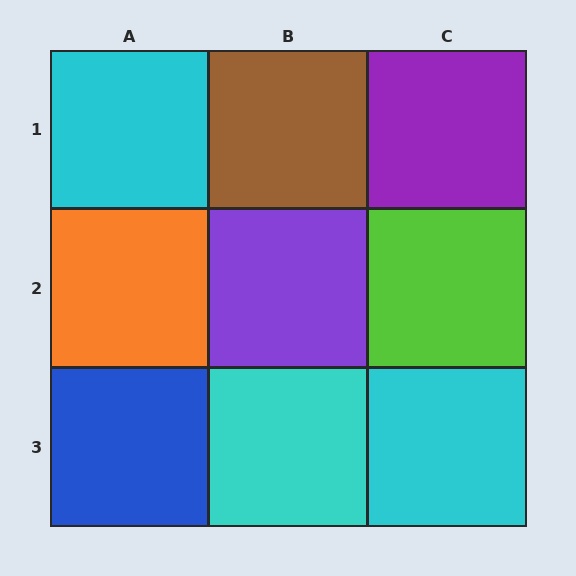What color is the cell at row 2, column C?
Lime.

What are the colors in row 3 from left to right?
Blue, cyan, cyan.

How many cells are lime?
1 cell is lime.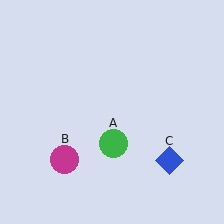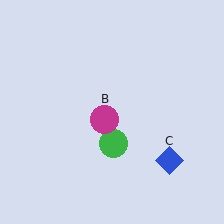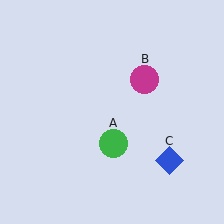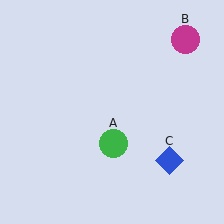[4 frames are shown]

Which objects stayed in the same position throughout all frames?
Green circle (object A) and blue diamond (object C) remained stationary.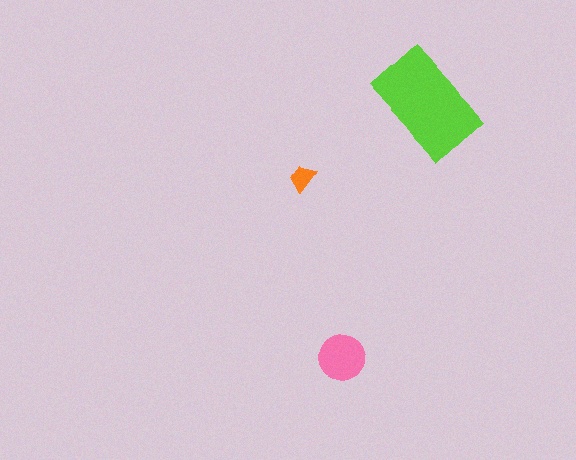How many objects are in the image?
There are 3 objects in the image.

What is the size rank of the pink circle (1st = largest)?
2nd.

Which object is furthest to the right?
The lime rectangle is rightmost.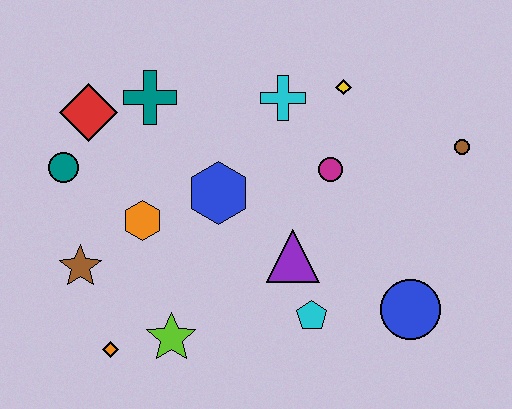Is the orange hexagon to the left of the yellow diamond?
Yes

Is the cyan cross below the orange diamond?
No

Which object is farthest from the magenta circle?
The orange diamond is farthest from the magenta circle.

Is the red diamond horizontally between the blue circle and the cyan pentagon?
No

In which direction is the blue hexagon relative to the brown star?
The blue hexagon is to the right of the brown star.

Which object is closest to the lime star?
The orange diamond is closest to the lime star.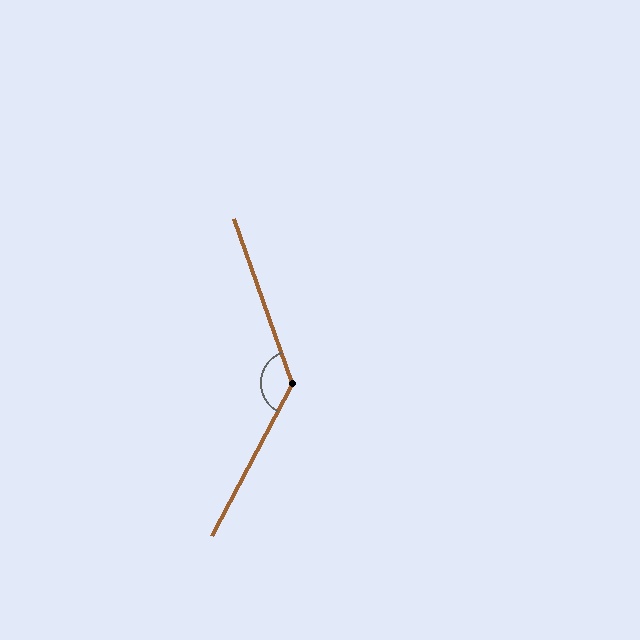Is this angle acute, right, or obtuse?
It is obtuse.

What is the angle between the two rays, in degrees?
Approximately 133 degrees.